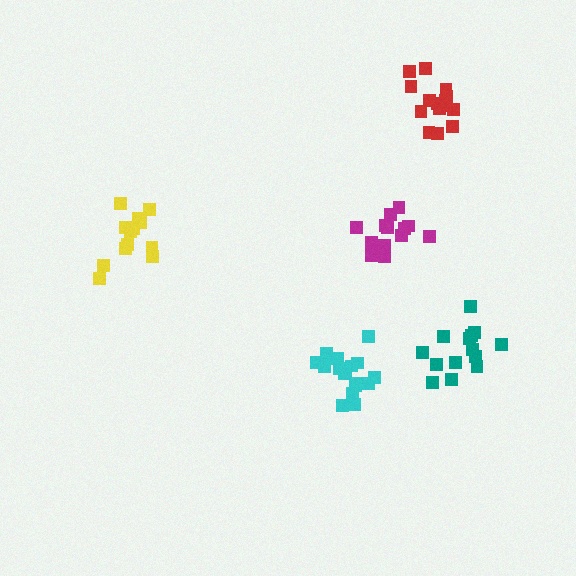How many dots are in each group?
Group 1: 18 dots, Group 2: 13 dots, Group 3: 13 dots, Group 4: 14 dots, Group 5: 15 dots (73 total).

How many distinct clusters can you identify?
There are 5 distinct clusters.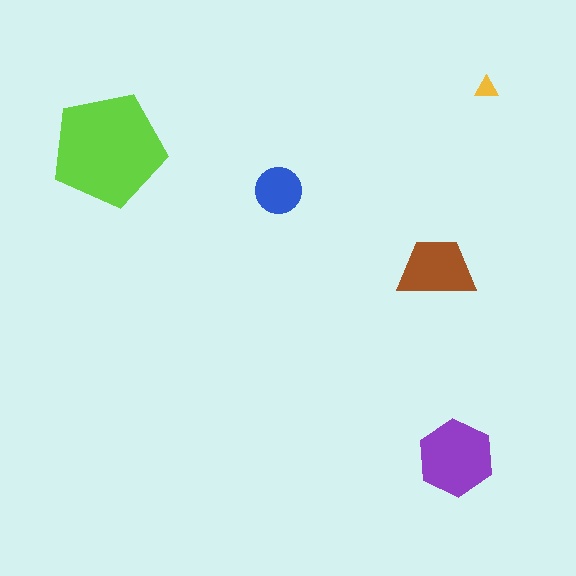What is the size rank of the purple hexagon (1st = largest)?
2nd.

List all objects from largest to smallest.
The lime pentagon, the purple hexagon, the brown trapezoid, the blue circle, the yellow triangle.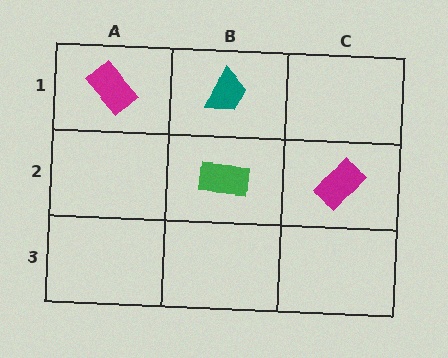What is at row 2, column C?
A magenta rectangle.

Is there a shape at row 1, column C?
No, that cell is empty.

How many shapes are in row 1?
2 shapes.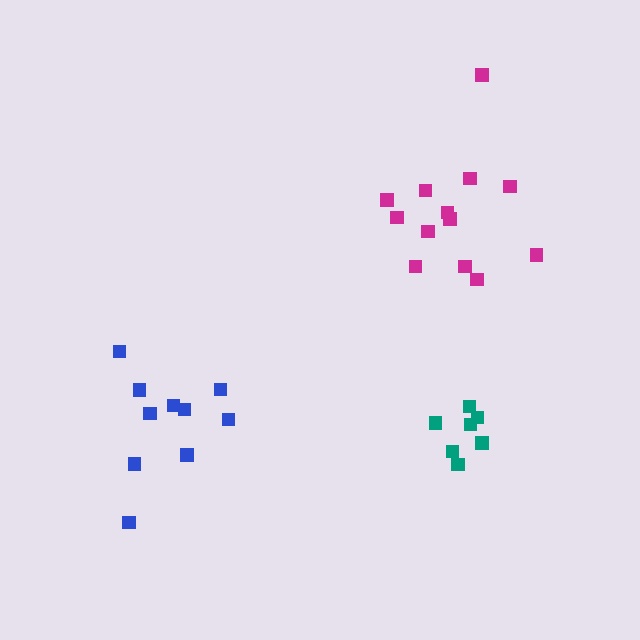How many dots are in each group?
Group 1: 10 dots, Group 2: 7 dots, Group 3: 13 dots (30 total).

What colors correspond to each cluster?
The clusters are colored: blue, teal, magenta.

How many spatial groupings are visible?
There are 3 spatial groupings.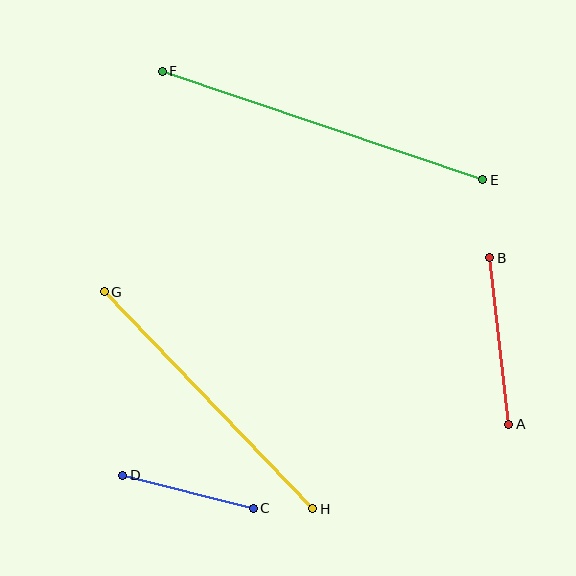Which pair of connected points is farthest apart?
Points E and F are farthest apart.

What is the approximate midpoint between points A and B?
The midpoint is at approximately (499, 341) pixels.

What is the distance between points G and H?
The distance is approximately 301 pixels.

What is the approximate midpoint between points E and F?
The midpoint is at approximately (323, 125) pixels.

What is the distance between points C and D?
The distance is approximately 134 pixels.